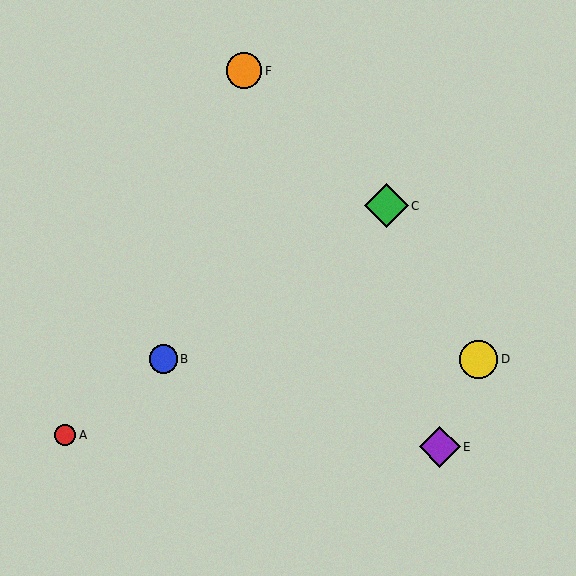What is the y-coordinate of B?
Object B is at y≈359.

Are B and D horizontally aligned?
Yes, both are at y≈359.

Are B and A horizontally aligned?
No, B is at y≈359 and A is at y≈435.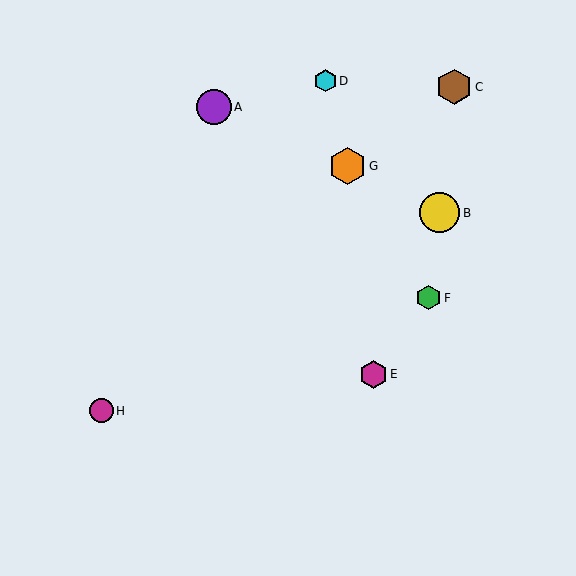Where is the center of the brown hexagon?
The center of the brown hexagon is at (454, 87).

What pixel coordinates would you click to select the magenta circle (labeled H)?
Click at (101, 411) to select the magenta circle H.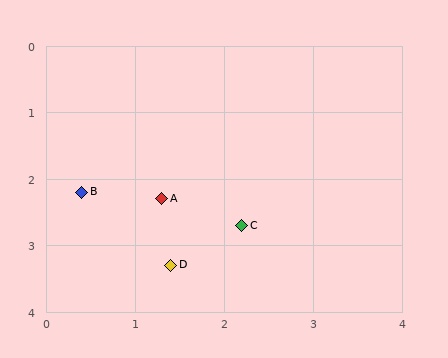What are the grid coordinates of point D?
Point D is at approximately (1.4, 3.3).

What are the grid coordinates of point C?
Point C is at approximately (2.2, 2.7).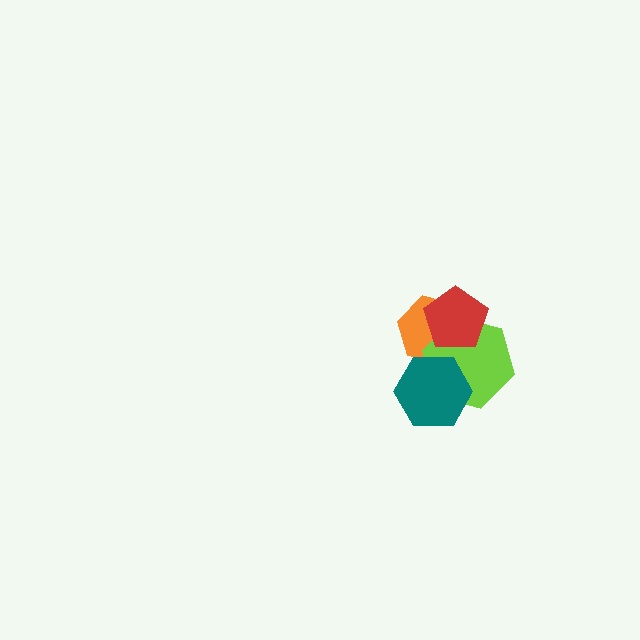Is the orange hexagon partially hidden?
Yes, it is partially covered by another shape.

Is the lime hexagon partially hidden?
Yes, it is partially covered by another shape.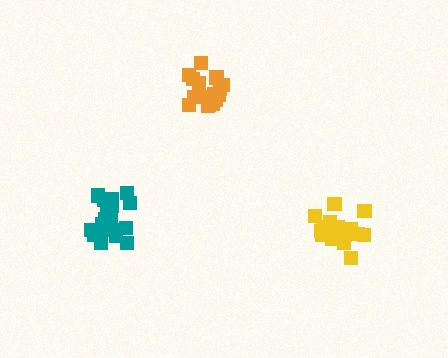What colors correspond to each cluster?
The clusters are colored: orange, yellow, teal.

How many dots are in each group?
Group 1: 17 dots, Group 2: 18 dots, Group 3: 20 dots (55 total).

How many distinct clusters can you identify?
There are 3 distinct clusters.